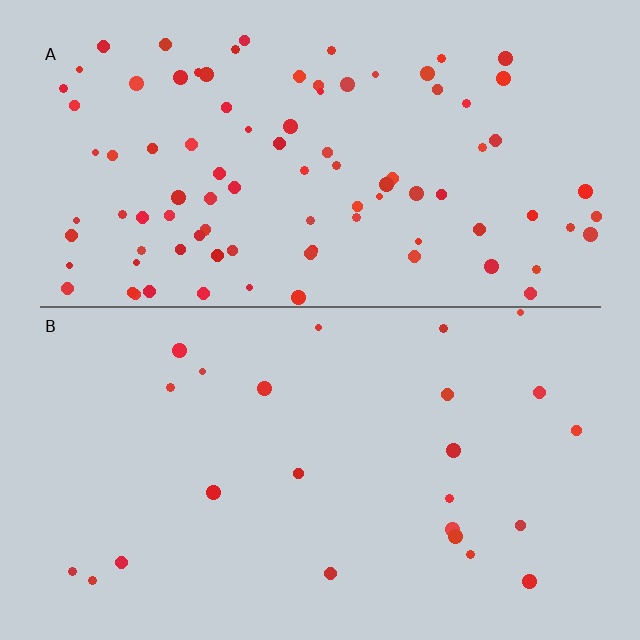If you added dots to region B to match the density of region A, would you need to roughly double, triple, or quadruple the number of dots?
Approximately quadruple.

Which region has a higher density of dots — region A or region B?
A (the top).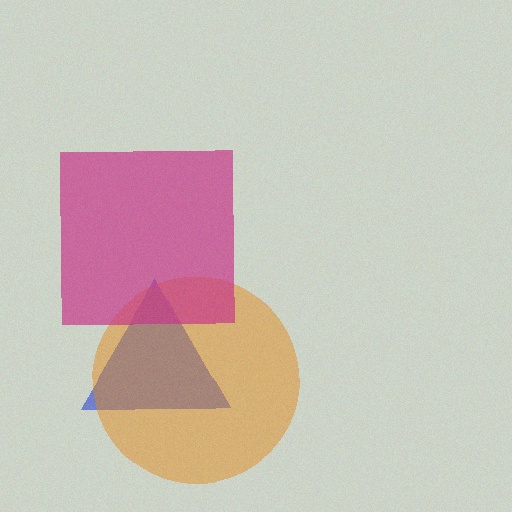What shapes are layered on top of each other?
The layered shapes are: a blue triangle, an orange circle, a magenta square.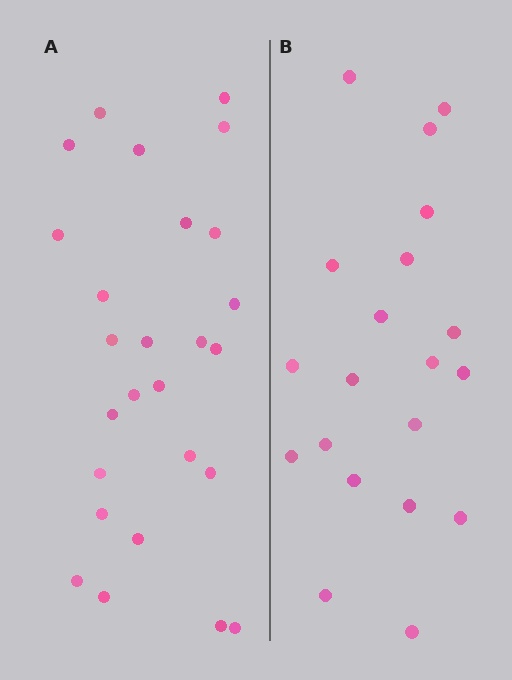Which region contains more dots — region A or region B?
Region A (the left region) has more dots.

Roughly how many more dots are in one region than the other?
Region A has about 6 more dots than region B.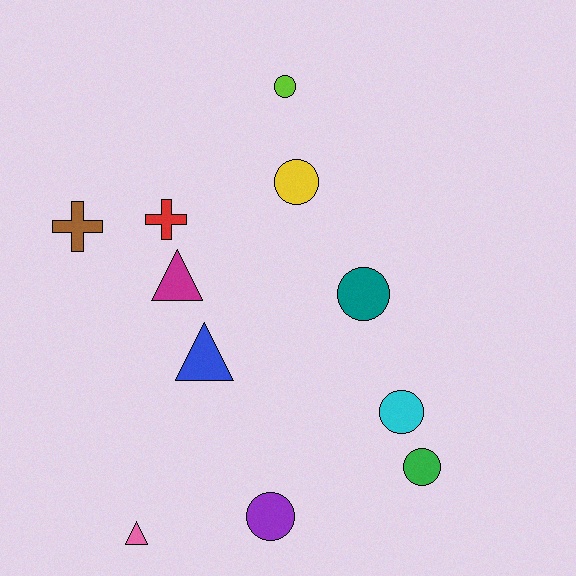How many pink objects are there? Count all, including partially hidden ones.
There is 1 pink object.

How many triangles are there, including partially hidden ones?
There are 3 triangles.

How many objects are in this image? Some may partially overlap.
There are 11 objects.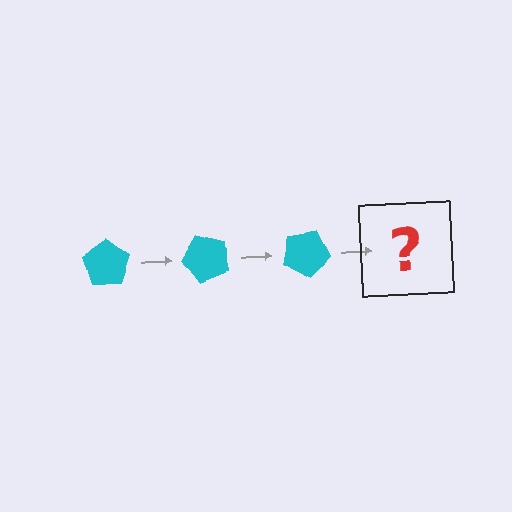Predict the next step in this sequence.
The next step is a cyan pentagon rotated 150 degrees.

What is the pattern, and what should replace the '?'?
The pattern is that the pentagon rotates 50 degrees each step. The '?' should be a cyan pentagon rotated 150 degrees.